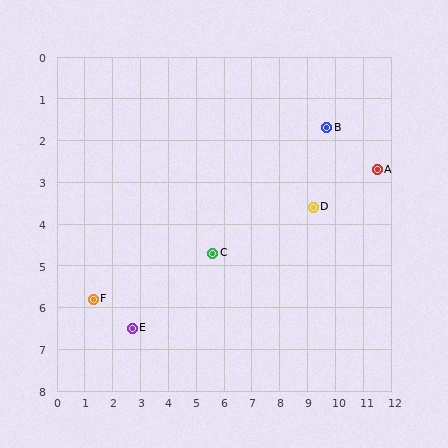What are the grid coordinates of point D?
Point D is at approximately (9.2, 3.6).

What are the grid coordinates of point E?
Point E is at approximately (2.7, 6.5).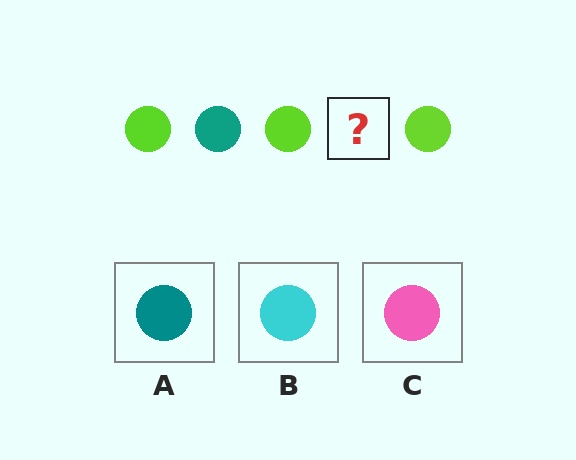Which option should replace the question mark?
Option A.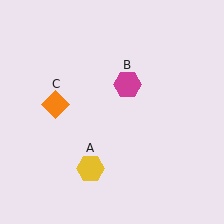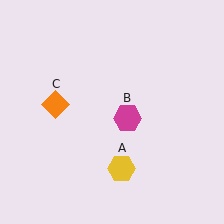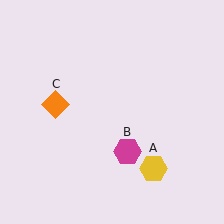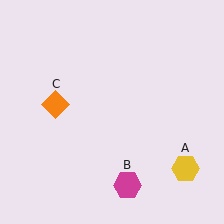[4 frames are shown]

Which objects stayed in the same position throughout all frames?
Orange diamond (object C) remained stationary.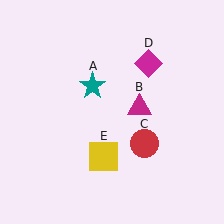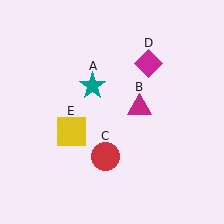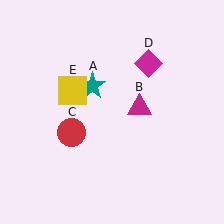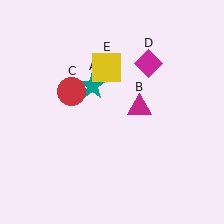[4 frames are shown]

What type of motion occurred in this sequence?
The red circle (object C), yellow square (object E) rotated clockwise around the center of the scene.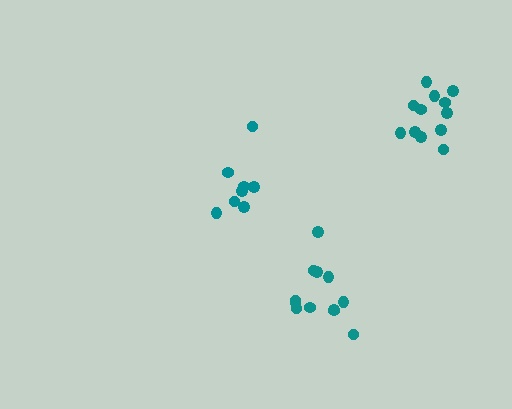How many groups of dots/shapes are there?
There are 3 groups.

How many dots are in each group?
Group 1: 12 dots, Group 2: 12 dots, Group 3: 8 dots (32 total).